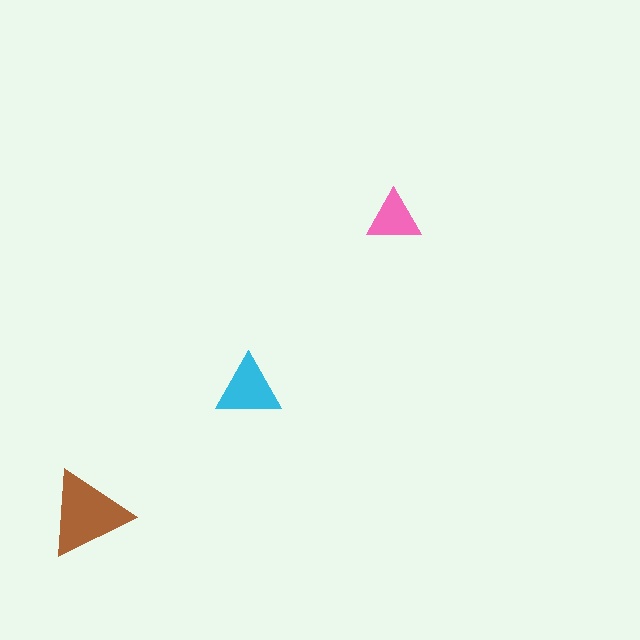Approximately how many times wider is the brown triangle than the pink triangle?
About 1.5 times wider.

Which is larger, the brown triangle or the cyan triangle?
The brown one.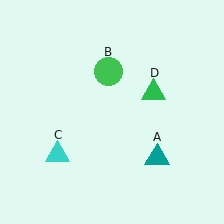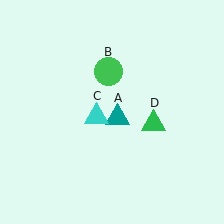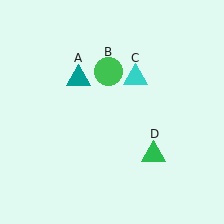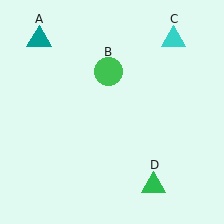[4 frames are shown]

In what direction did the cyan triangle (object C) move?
The cyan triangle (object C) moved up and to the right.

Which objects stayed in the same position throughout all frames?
Green circle (object B) remained stationary.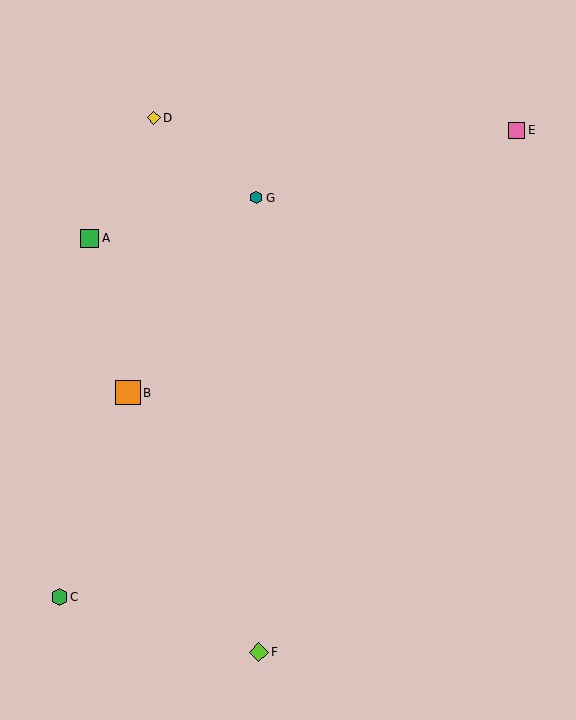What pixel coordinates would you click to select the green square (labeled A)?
Click at (90, 238) to select the green square A.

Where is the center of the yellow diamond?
The center of the yellow diamond is at (154, 118).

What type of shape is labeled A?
Shape A is a green square.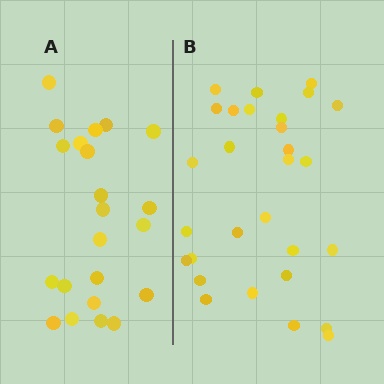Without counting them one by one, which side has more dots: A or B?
Region B (the right region) has more dots.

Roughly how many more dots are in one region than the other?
Region B has roughly 8 or so more dots than region A.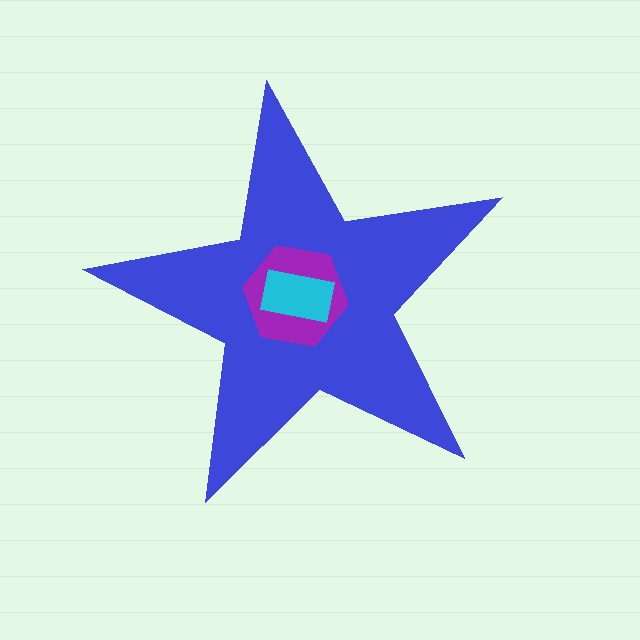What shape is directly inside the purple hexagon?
The cyan rectangle.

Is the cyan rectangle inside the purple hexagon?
Yes.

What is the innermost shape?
The cyan rectangle.